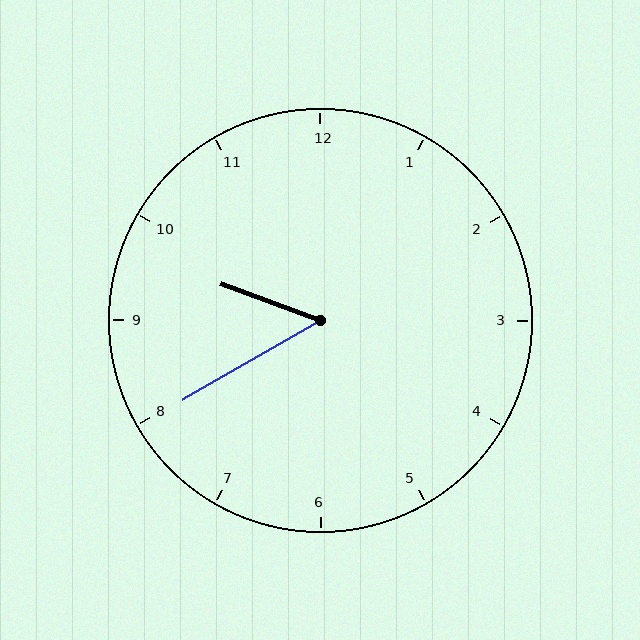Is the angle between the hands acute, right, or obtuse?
It is acute.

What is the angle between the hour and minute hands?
Approximately 50 degrees.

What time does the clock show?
9:40.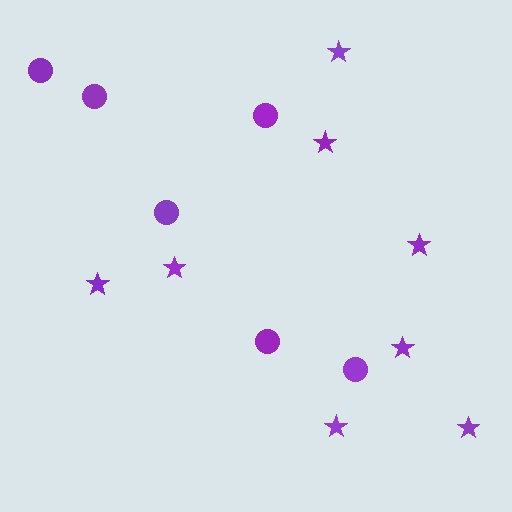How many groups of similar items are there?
There are 2 groups: one group of stars (8) and one group of circles (6).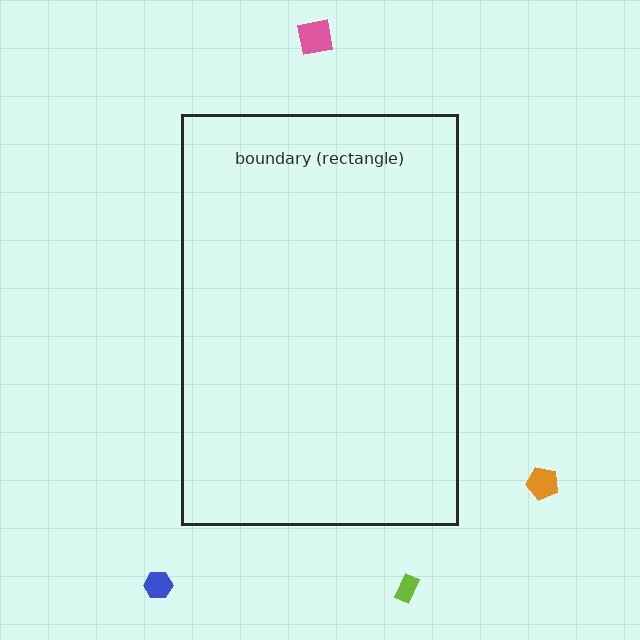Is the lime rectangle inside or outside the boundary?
Outside.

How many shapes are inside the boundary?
0 inside, 4 outside.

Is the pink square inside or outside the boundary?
Outside.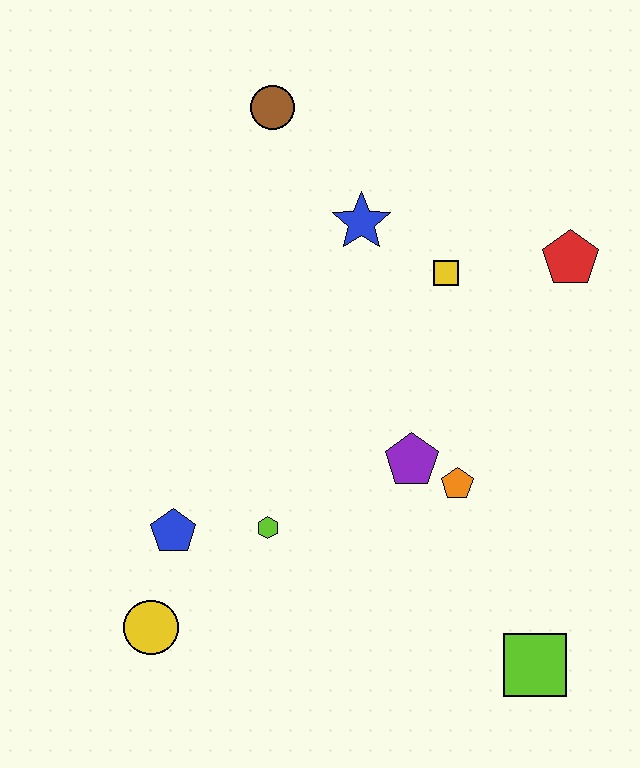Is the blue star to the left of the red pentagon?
Yes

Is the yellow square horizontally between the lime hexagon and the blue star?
No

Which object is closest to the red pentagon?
The yellow square is closest to the red pentagon.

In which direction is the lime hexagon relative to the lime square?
The lime hexagon is to the left of the lime square.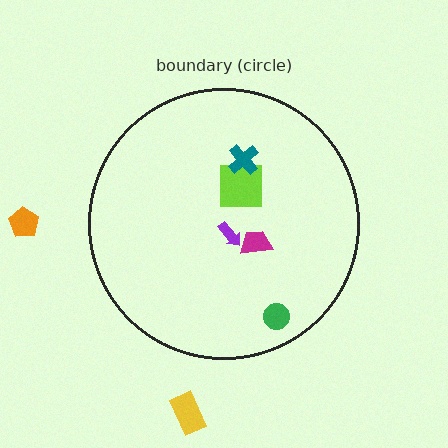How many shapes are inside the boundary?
5 inside, 2 outside.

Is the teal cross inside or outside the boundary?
Inside.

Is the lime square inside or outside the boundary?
Inside.